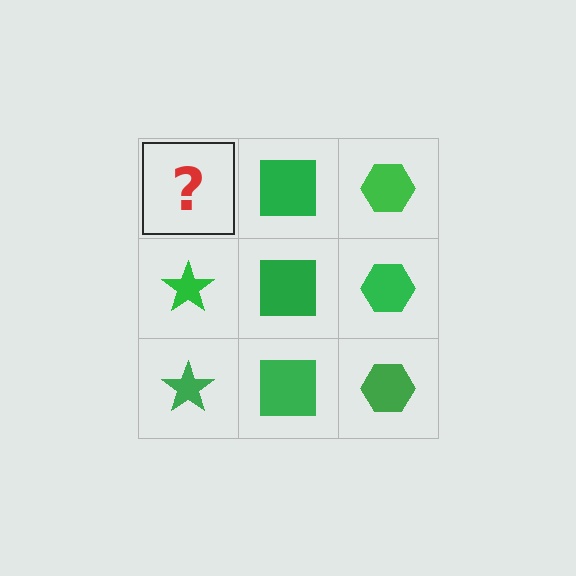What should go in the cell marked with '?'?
The missing cell should contain a green star.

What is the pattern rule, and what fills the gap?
The rule is that each column has a consistent shape. The gap should be filled with a green star.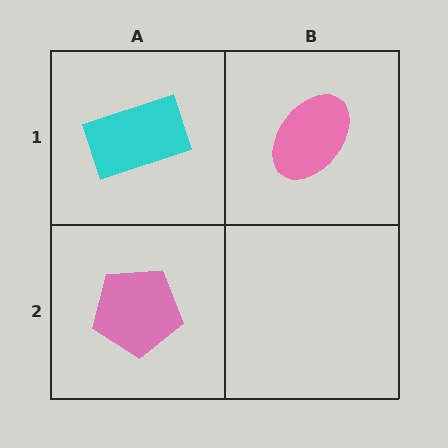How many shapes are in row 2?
1 shape.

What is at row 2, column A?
A pink pentagon.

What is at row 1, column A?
A cyan rectangle.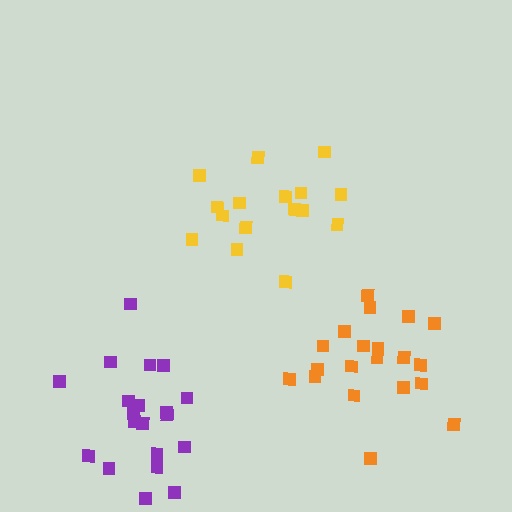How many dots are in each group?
Group 1: 16 dots, Group 2: 20 dots, Group 3: 20 dots (56 total).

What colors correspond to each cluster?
The clusters are colored: yellow, orange, purple.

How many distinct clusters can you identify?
There are 3 distinct clusters.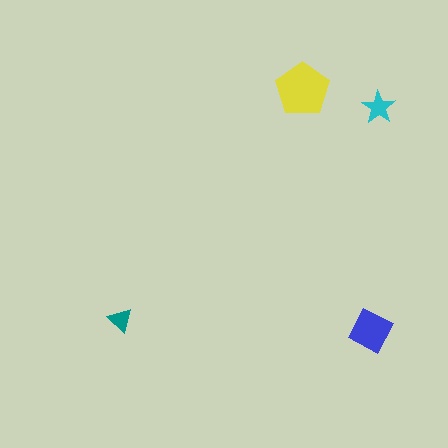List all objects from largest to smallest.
The yellow pentagon, the blue diamond, the cyan star, the teal triangle.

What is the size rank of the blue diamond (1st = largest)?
2nd.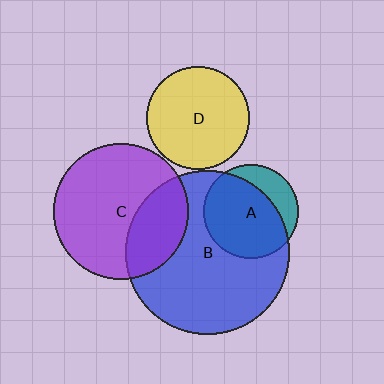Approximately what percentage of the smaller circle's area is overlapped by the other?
Approximately 75%.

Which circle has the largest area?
Circle B (blue).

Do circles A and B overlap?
Yes.